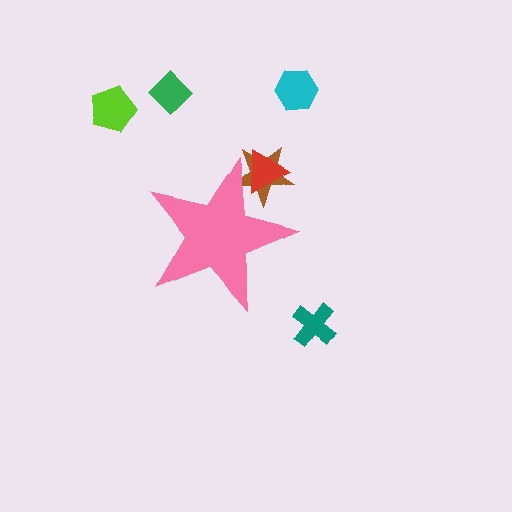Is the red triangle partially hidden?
Yes, the red triangle is partially hidden behind the pink star.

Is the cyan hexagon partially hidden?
No, the cyan hexagon is fully visible.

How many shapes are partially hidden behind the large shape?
2 shapes are partially hidden.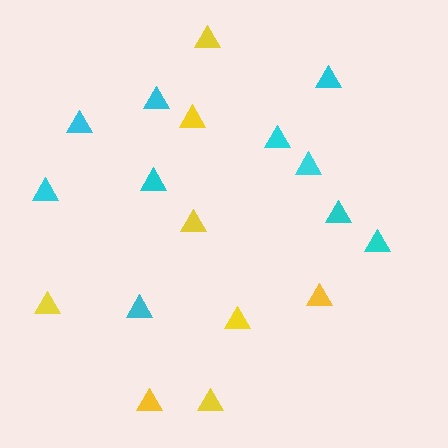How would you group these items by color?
There are 2 groups: one group of yellow triangles (8) and one group of cyan triangles (10).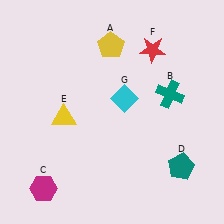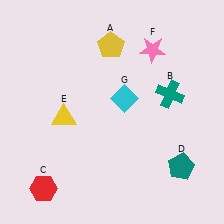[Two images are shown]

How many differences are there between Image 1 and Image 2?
There are 2 differences between the two images.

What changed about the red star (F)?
In Image 1, F is red. In Image 2, it changed to pink.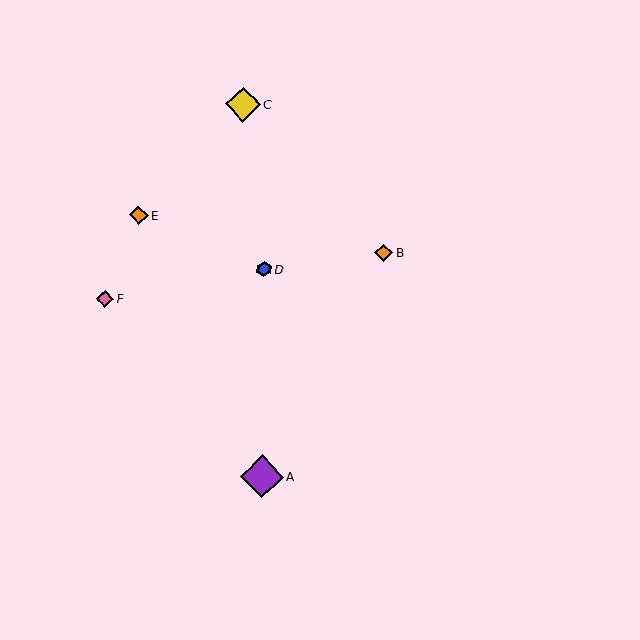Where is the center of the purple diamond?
The center of the purple diamond is at (262, 477).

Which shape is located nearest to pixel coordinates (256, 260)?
The blue hexagon (labeled D) at (264, 269) is nearest to that location.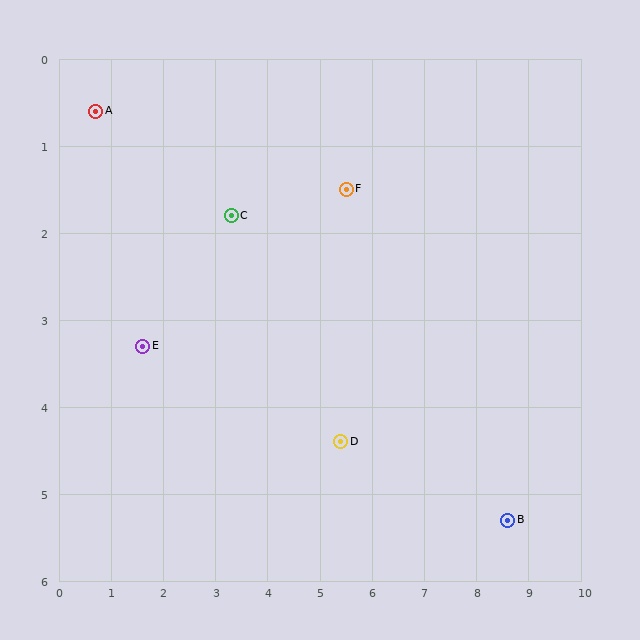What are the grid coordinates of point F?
Point F is at approximately (5.5, 1.5).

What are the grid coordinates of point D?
Point D is at approximately (5.4, 4.4).